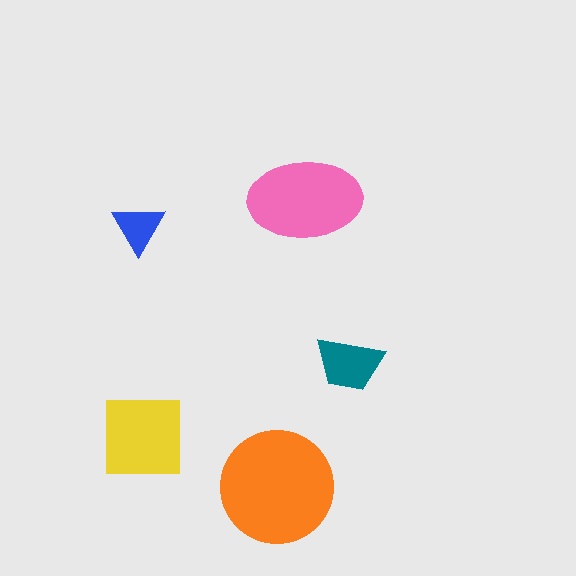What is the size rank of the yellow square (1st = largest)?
3rd.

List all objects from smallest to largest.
The blue triangle, the teal trapezoid, the yellow square, the pink ellipse, the orange circle.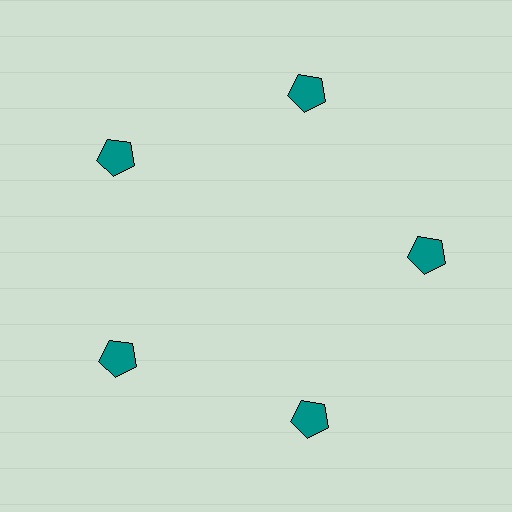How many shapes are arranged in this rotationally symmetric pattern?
There are 5 shapes, arranged in 5 groups of 1.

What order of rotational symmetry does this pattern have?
This pattern has 5-fold rotational symmetry.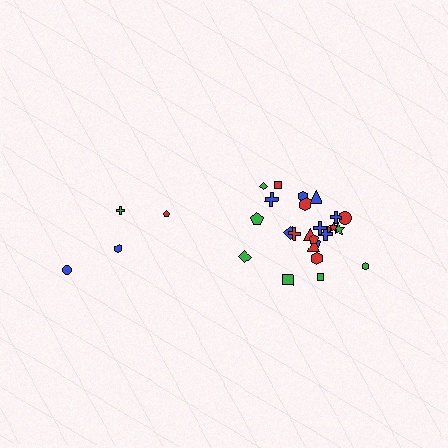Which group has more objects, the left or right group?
The right group.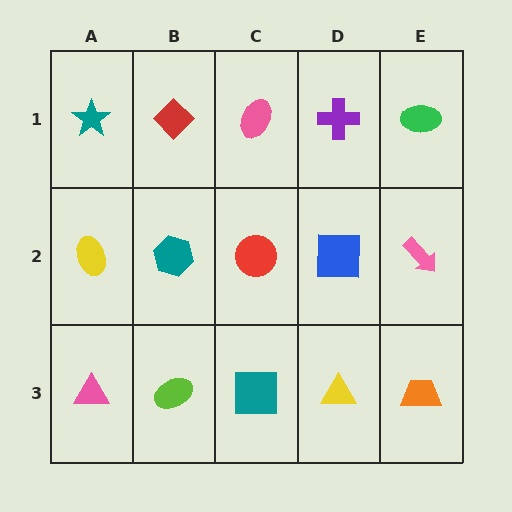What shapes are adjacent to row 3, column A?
A yellow ellipse (row 2, column A), a lime ellipse (row 3, column B).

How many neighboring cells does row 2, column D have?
4.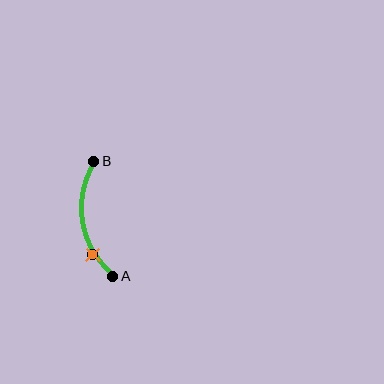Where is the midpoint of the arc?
The arc midpoint is the point on the curve farthest from the straight line joining A and B. It sits to the left of that line.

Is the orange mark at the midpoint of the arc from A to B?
No. The orange mark lies on the arc but is closer to endpoint A. The arc midpoint would be at the point on the curve equidistant along the arc from both A and B.